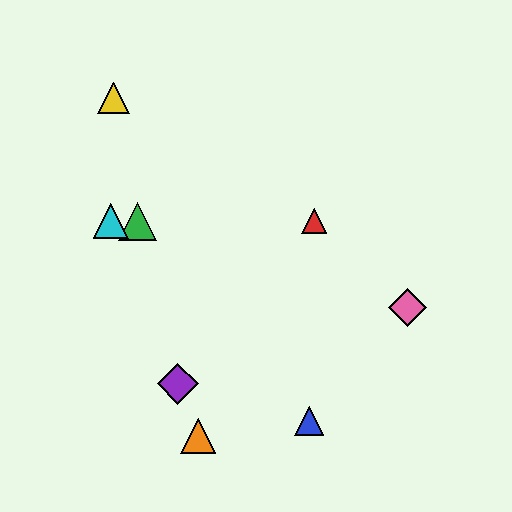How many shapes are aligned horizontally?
3 shapes (the red triangle, the green triangle, the cyan triangle) are aligned horizontally.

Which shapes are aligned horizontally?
The red triangle, the green triangle, the cyan triangle are aligned horizontally.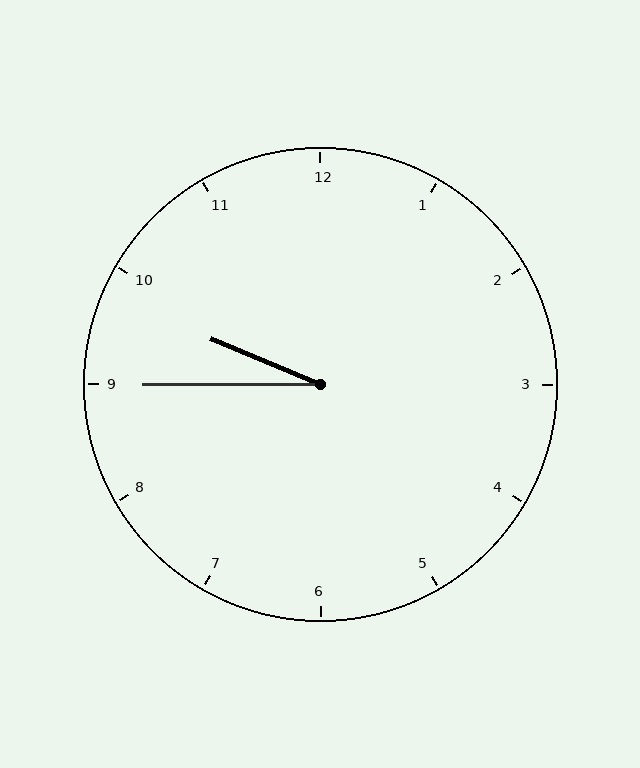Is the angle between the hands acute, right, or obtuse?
It is acute.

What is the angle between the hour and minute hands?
Approximately 22 degrees.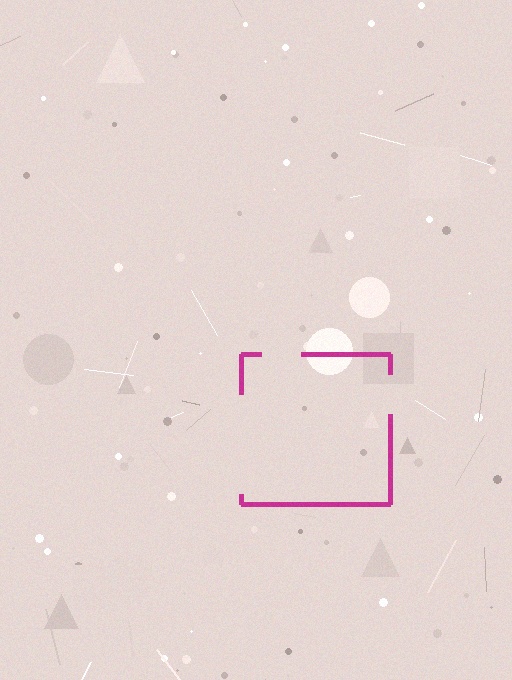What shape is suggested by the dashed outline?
The dashed outline suggests a square.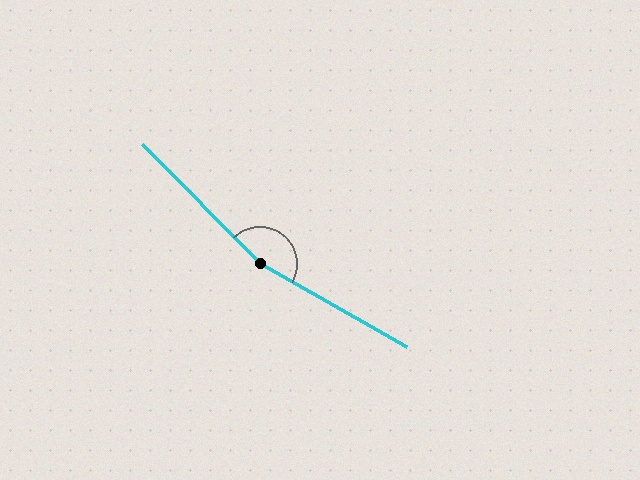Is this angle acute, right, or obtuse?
It is obtuse.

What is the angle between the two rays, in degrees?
Approximately 164 degrees.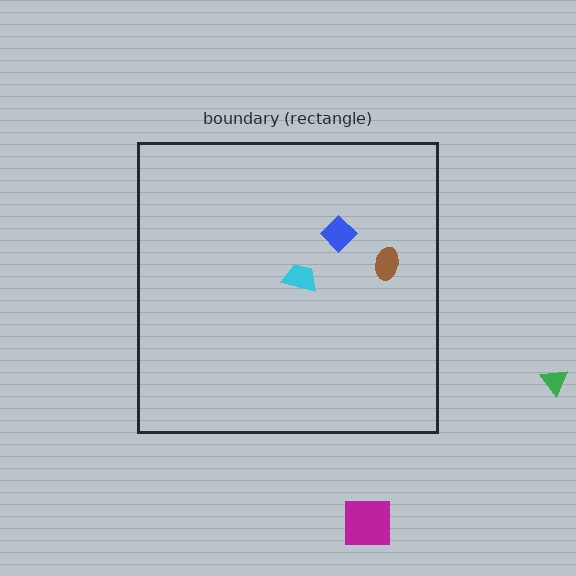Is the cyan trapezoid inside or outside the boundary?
Inside.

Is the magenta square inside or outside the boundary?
Outside.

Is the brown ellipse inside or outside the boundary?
Inside.